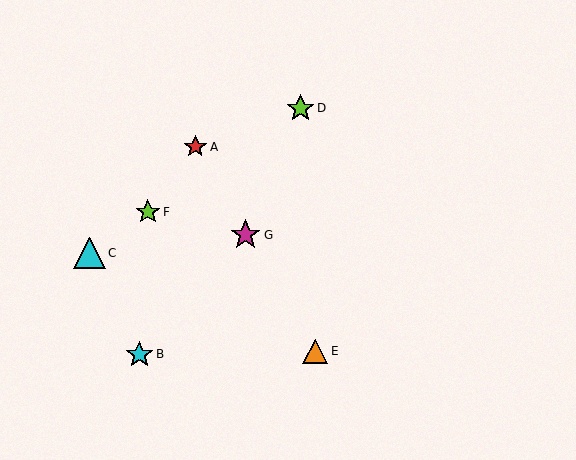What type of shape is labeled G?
Shape G is a magenta star.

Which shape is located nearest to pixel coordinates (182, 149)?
The red star (labeled A) at (195, 147) is nearest to that location.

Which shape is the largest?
The cyan triangle (labeled C) is the largest.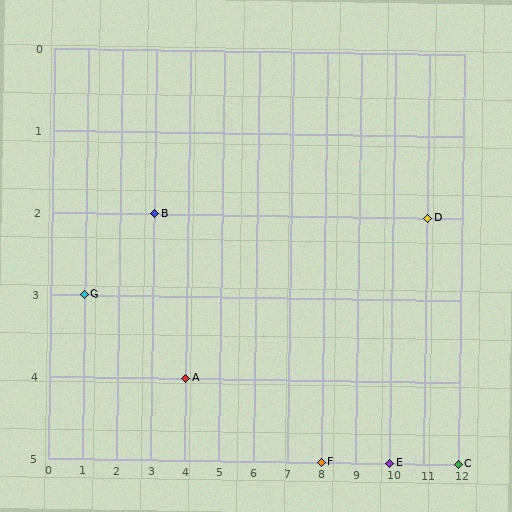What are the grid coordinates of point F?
Point F is at grid coordinates (8, 5).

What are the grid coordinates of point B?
Point B is at grid coordinates (3, 2).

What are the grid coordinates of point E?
Point E is at grid coordinates (10, 5).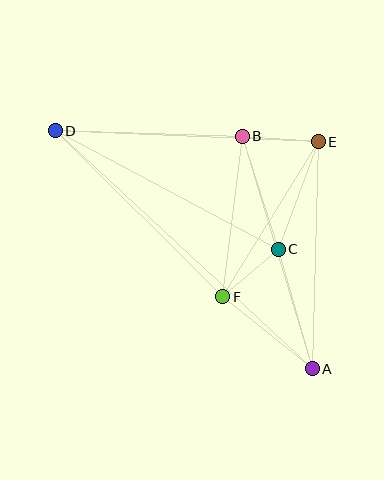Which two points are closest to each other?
Points C and F are closest to each other.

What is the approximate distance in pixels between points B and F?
The distance between B and F is approximately 161 pixels.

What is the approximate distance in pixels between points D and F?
The distance between D and F is approximately 236 pixels.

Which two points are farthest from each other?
Points A and D are farthest from each other.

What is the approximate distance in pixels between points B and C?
The distance between B and C is approximately 119 pixels.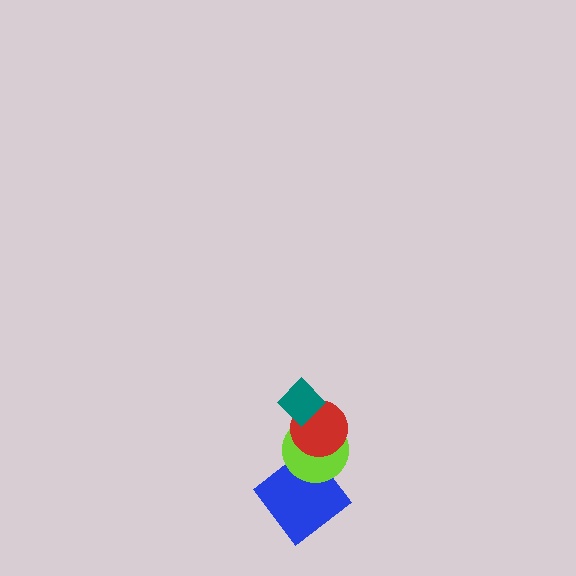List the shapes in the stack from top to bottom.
From top to bottom: the teal diamond, the red circle, the lime circle, the blue diamond.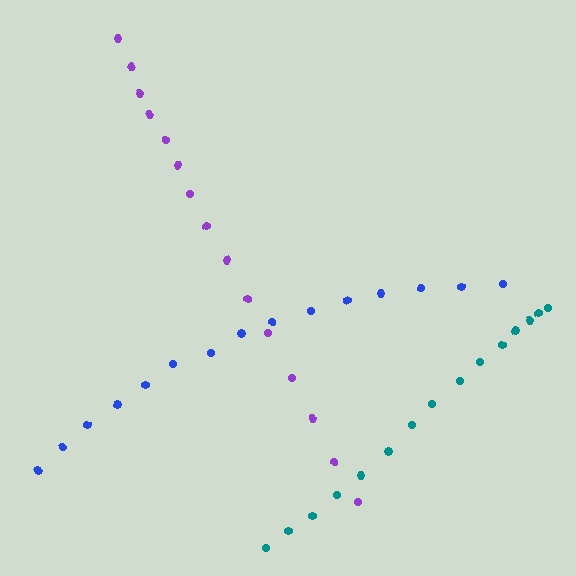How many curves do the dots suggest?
There are 3 distinct paths.